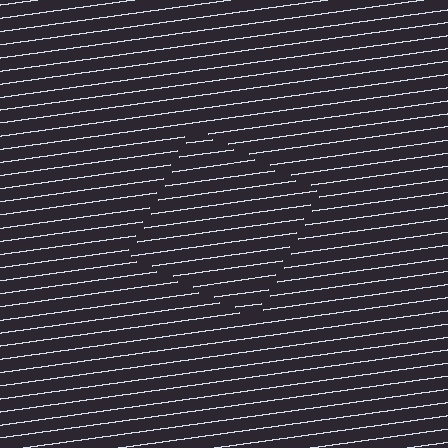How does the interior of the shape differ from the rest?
The interior of the shape contains the same grating, shifted by half a period — the contour is defined by the phase discontinuity where line-ends from the inner and outer gratings abut.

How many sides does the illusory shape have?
4 sides — the line-ends trace a square.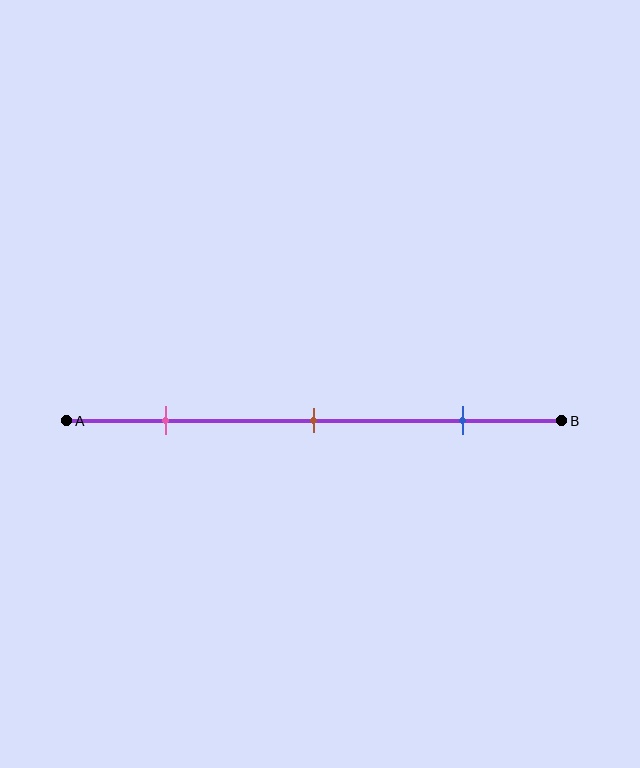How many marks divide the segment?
There are 3 marks dividing the segment.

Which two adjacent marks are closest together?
The pink and brown marks are the closest adjacent pair.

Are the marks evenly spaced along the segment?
Yes, the marks are approximately evenly spaced.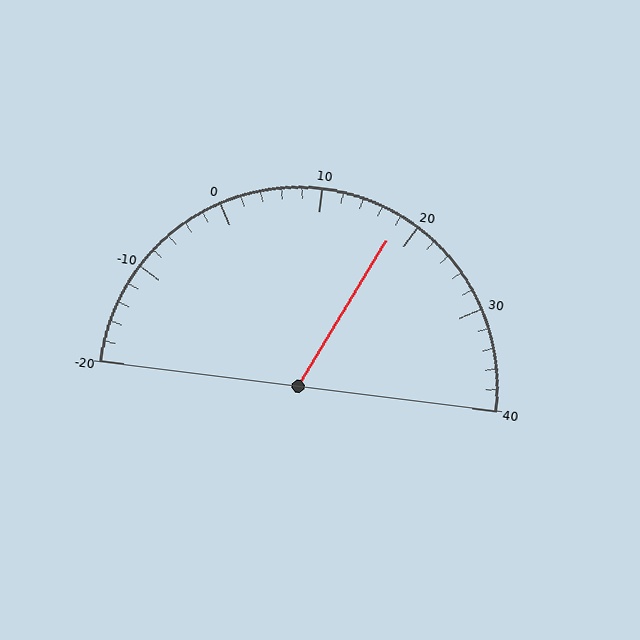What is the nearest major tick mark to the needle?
The nearest major tick mark is 20.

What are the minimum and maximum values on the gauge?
The gauge ranges from -20 to 40.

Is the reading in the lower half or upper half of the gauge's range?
The reading is in the upper half of the range (-20 to 40).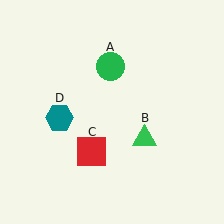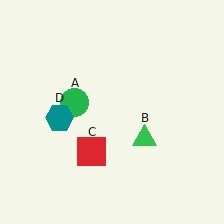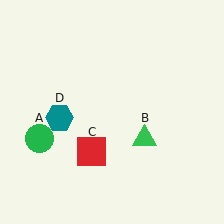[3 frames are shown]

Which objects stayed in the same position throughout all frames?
Green triangle (object B) and red square (object C) and teal hexagon (object D) remained stationary.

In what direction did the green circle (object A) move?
The green circle (object A) moved down and to the left.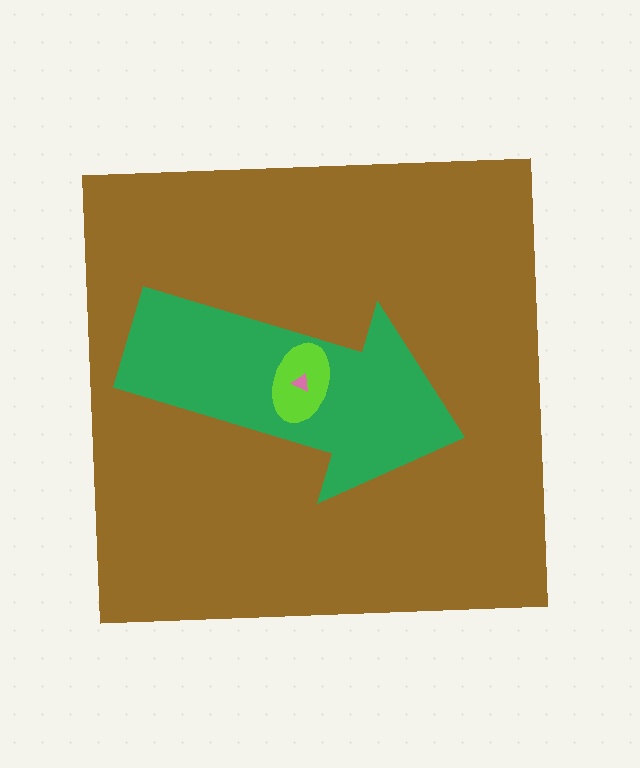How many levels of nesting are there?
4.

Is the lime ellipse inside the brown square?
Yes.